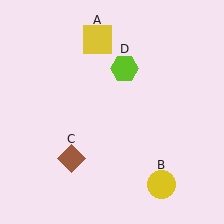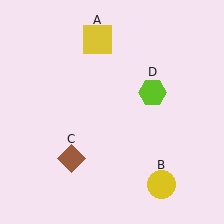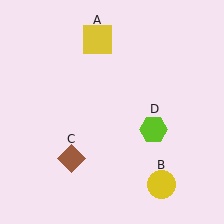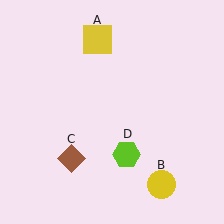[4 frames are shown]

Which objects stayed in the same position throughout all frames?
Yellow square (object A) and yellow circle (object B) and brown diamond (object C) remained stationary.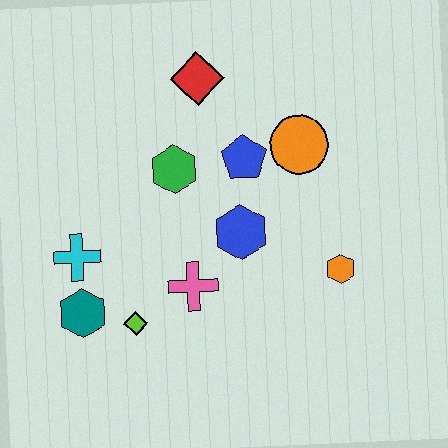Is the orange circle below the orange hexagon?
No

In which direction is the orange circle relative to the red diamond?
The orange circle is to the right of the red diamond.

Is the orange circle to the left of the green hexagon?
No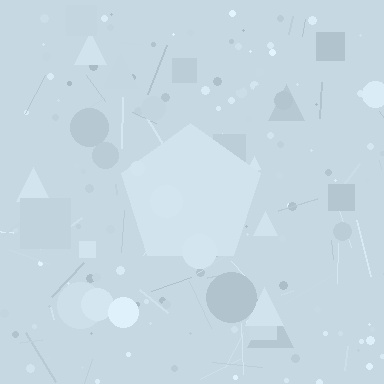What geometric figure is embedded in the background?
A pentagon is embedded in the background.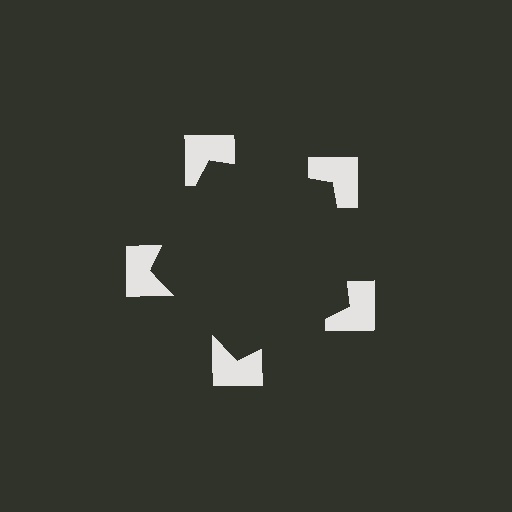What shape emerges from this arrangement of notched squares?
An illusory pentagon — its edges are inferred from the aligned wedge cuts in the notched squares, not physically drawn.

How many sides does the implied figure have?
5 sides.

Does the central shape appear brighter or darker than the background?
It typically appears slightly darker than the background, even though no actual brightness change is drawn.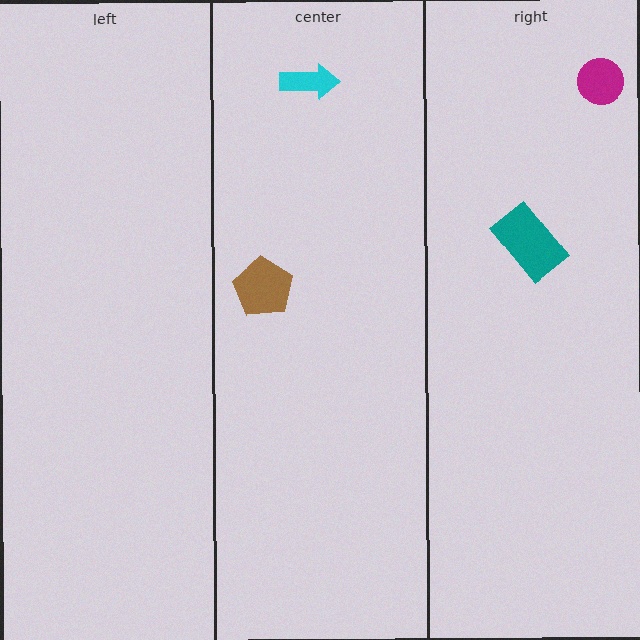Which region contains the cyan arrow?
The center region.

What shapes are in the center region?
The cyan arrow, the brown pentagon.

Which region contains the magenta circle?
The right region.